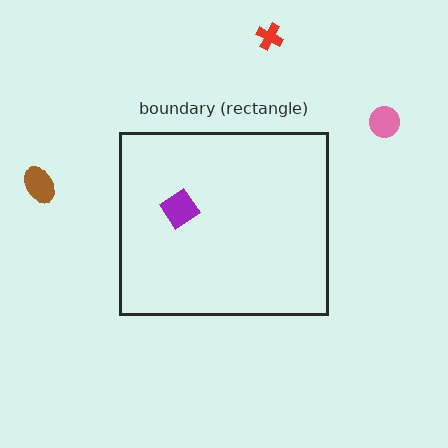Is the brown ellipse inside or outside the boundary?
Outside.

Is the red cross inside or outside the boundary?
Outside.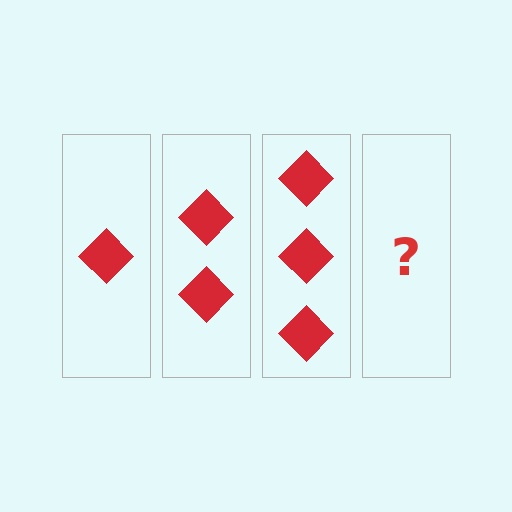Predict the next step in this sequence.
The next step is 4 diamonds.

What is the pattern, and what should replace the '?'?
The pattern is that each step adds one more diamond. The '?' should be 4 diamonds.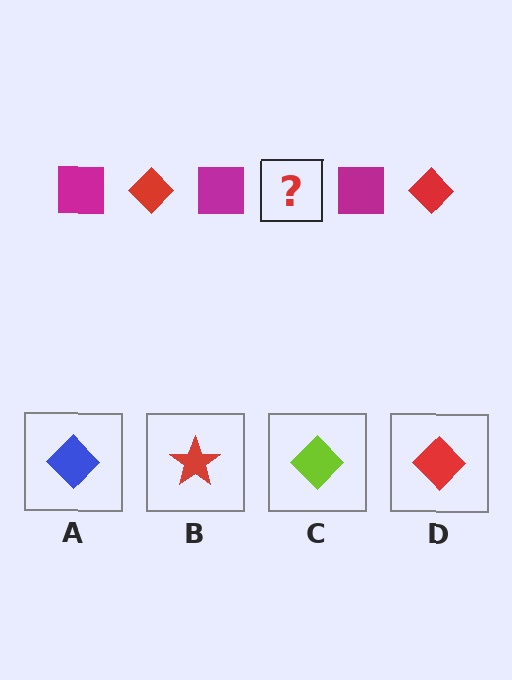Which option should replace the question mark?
Option D.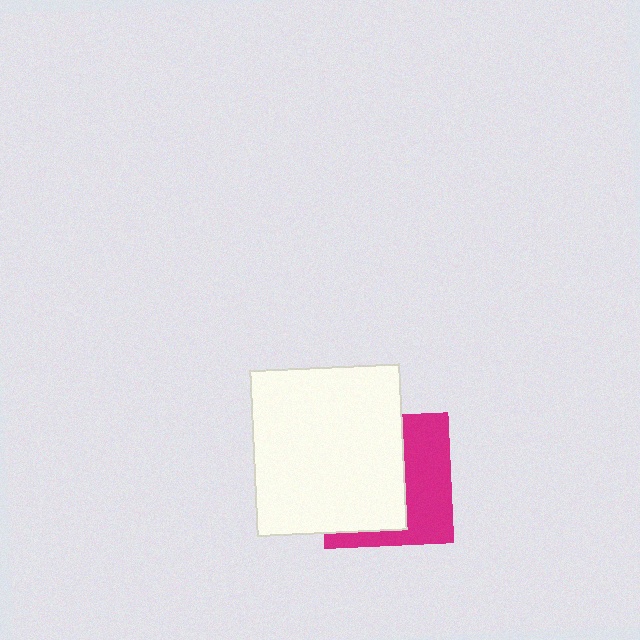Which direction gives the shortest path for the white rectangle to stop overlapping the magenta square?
Moving left gives the shortest separation.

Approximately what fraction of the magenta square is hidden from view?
Roughly 57% of the magenta square is hidden behind the white rectangle.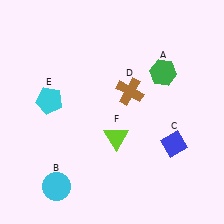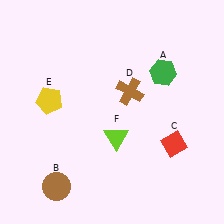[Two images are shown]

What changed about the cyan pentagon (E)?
In Image 1, E is cyan. In Image 2, it changed to yellow.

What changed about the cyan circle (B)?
In Image 1, B is cyan. In Image 2, it changed to brown.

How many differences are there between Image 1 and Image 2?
There are 3 differences between the two images.